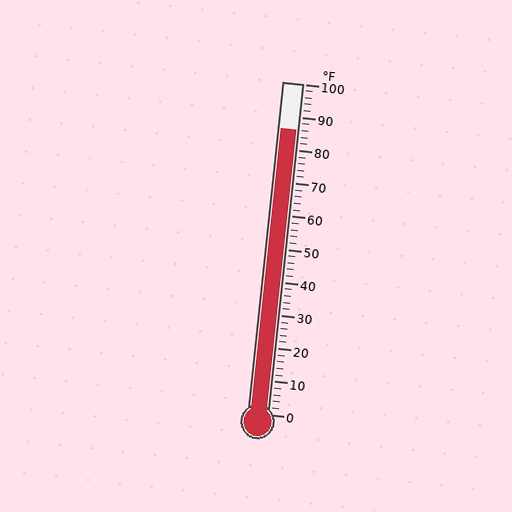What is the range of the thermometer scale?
The thermometer scale ranges from 0°F to 100°F.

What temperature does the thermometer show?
The thermometer shows approximately 86°F.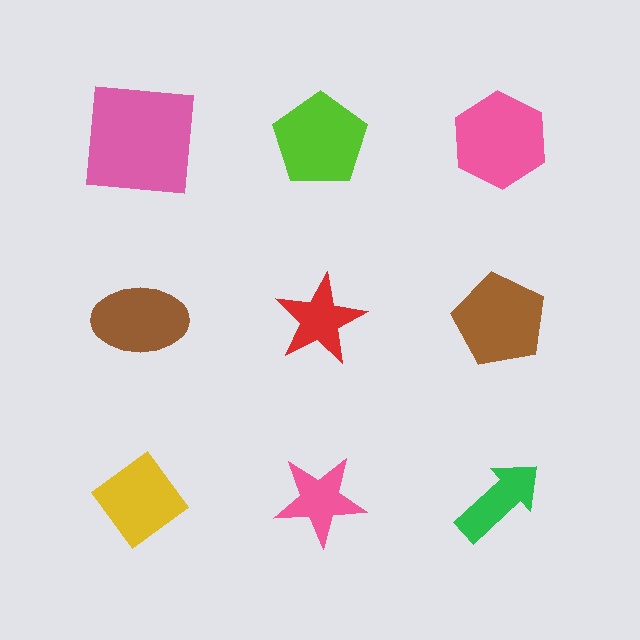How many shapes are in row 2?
3 shapes.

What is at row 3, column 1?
A yellow diamond.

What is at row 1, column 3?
A pink hexagon.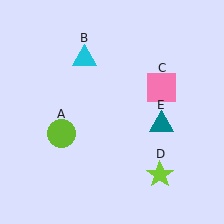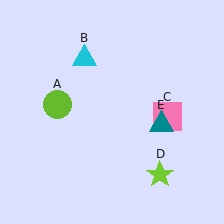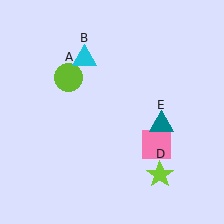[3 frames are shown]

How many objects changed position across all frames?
2 objects changed position: lime circle (object A), pink square (object C).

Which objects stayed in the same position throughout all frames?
Cyan triangle (object B) and lime star (object D) and teal triangle (object E) remained stationary.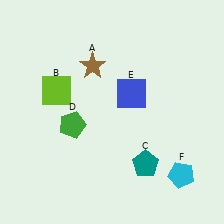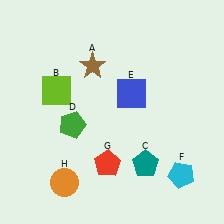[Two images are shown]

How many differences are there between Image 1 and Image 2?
There are 2 differences between the two images.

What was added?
A red pentagon (G), an orange circle (H) were added in Image 2.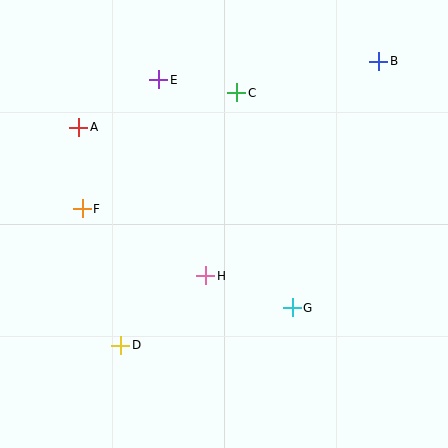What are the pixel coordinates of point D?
Point D is at (121, 345).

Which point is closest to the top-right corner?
Point B is closest to the top-right corner.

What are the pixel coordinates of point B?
Point B is at (379, 61).